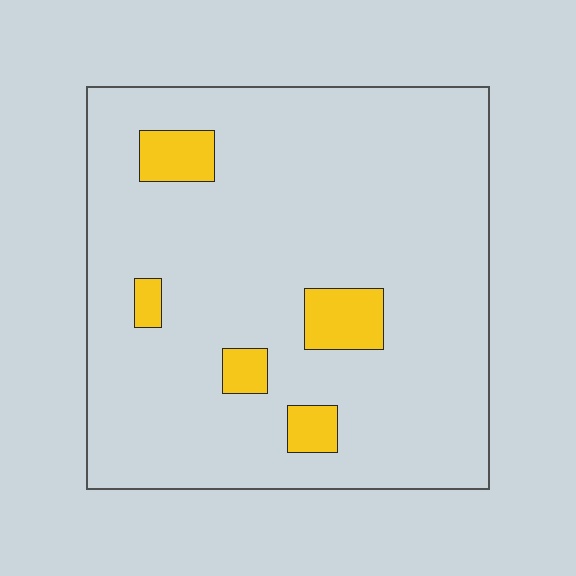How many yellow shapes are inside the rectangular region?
5.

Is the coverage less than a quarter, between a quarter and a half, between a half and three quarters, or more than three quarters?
Less than a quarter.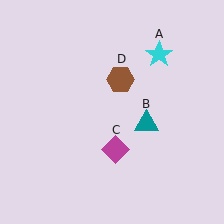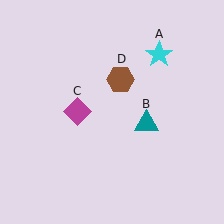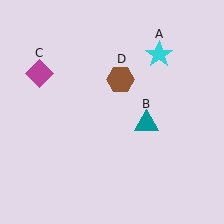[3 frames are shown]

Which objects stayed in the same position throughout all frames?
Cyan star (object A) and teal triangle (object B) and brown hexagon (object D) remained stationary.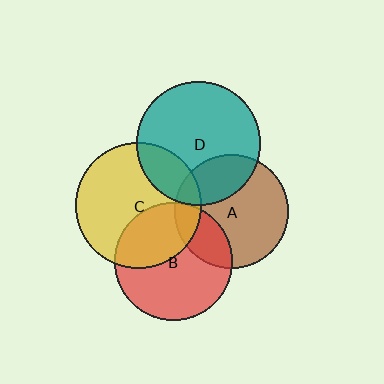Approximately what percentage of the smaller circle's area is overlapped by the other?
Approximately 35%.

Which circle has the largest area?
Circle C (yellow).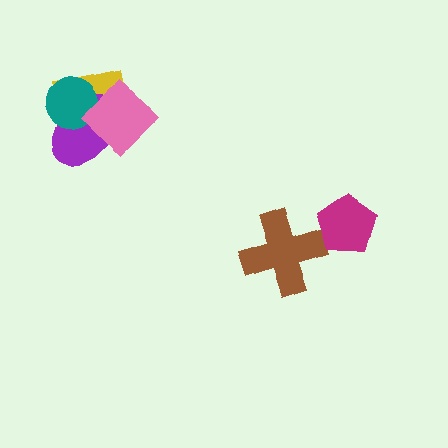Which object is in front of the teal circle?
The pink diamond is in front of the teal circle.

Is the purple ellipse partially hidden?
Yes, it is partially covered by another shape.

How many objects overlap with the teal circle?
3 objects overlap with the teal circle.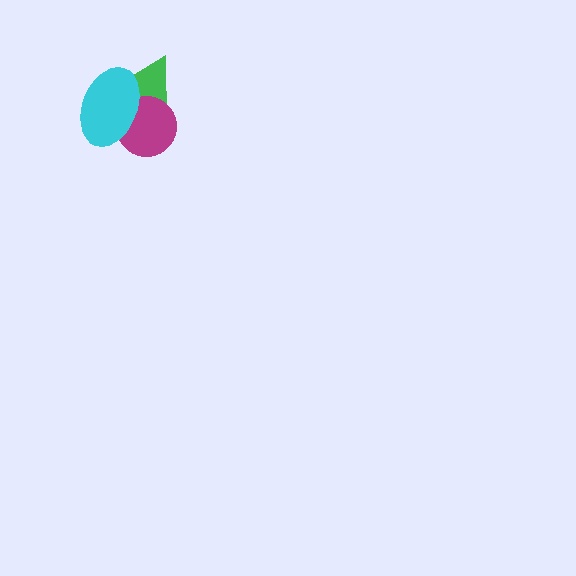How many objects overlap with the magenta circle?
2 objects overlap with the magenta circle.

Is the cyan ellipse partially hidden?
No, no other shape covers it.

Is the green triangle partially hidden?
Yes, it is partially covered by another shape.